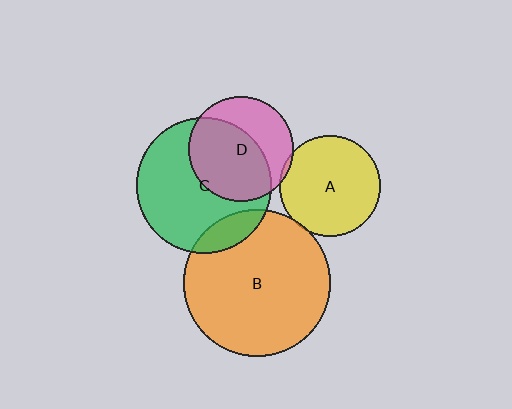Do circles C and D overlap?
Yes.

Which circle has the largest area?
Circle B (orange).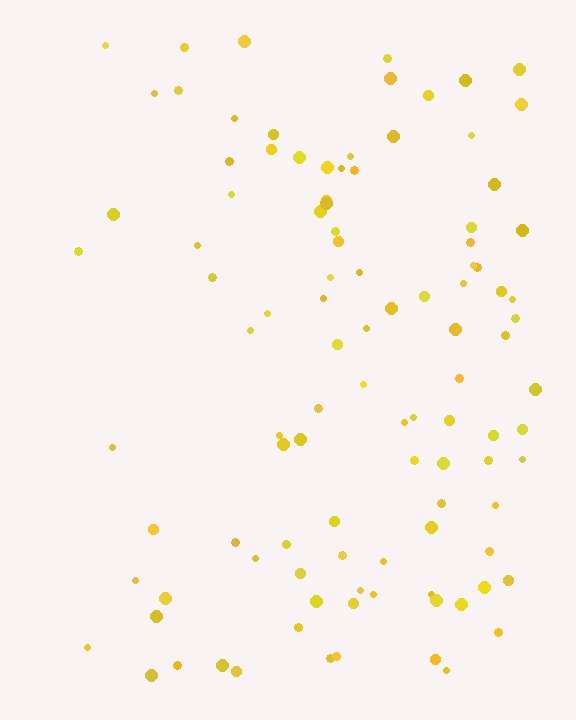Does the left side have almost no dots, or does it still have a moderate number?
Still a moderate number, just noticeably fewer than the right.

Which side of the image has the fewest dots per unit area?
The left.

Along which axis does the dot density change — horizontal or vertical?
Horizontal.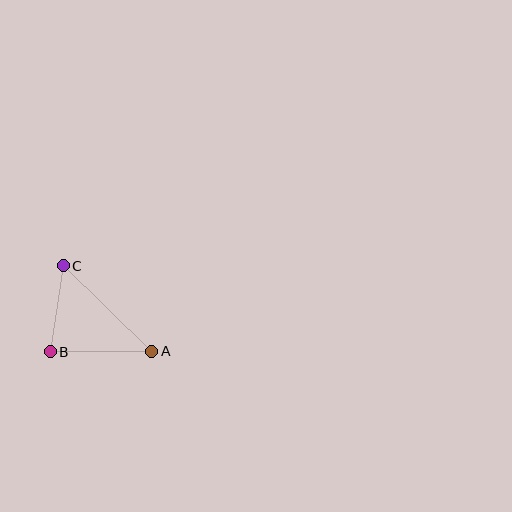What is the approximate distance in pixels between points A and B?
The distance between A and B is approximately 102 pixels.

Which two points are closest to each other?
Points B and C are closest to each other.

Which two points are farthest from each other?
Points A and C are farthest from each other.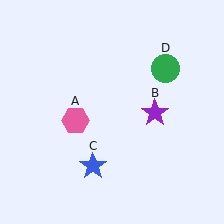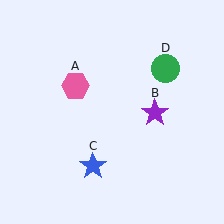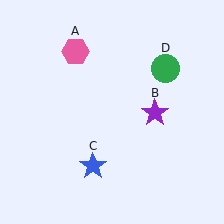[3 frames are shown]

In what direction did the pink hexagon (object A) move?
The pink hexagon (object A) moved up.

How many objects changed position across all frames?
1 object changed position: pink hexagon (object A).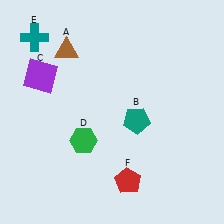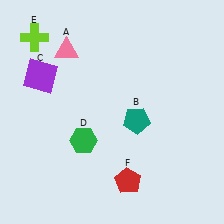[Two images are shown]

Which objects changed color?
A changed from brown to pink. E changed from teal to lime.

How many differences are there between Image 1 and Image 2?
There are 2 differences between the two images.